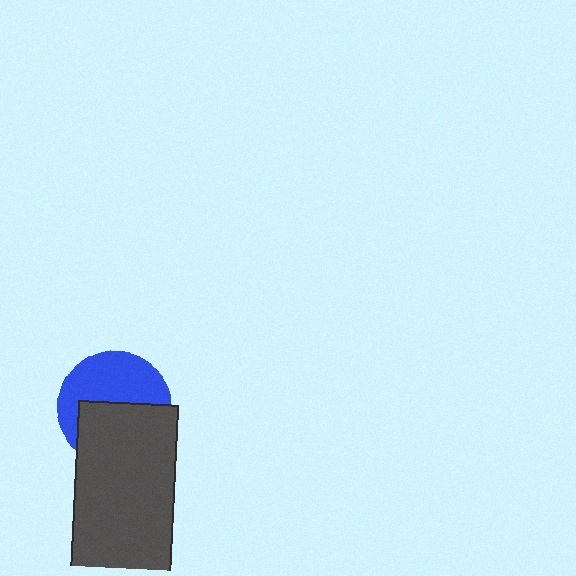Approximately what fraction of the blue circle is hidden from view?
Roughly 50% of the blue circle is hidden behind the dark gray rectangle.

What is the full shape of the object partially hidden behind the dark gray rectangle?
The partially hidden object is a blue circle.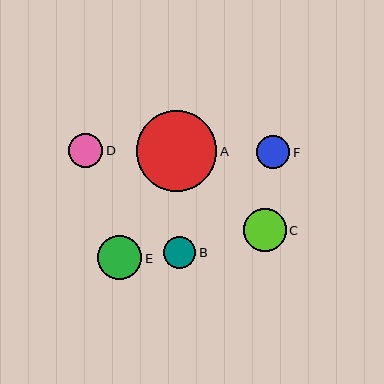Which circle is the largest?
Circle A is the largest with a size of approximately 81 pixels.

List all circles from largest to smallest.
From largest to smallest: A, E, C, D, F, B.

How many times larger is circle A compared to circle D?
Circle A is approximately 2.4 times the size of circle D.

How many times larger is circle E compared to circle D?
Circle E is approximately 1.3 times the size of circle D.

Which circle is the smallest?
Circle B is the smallest with a size of approximately 32 pixels.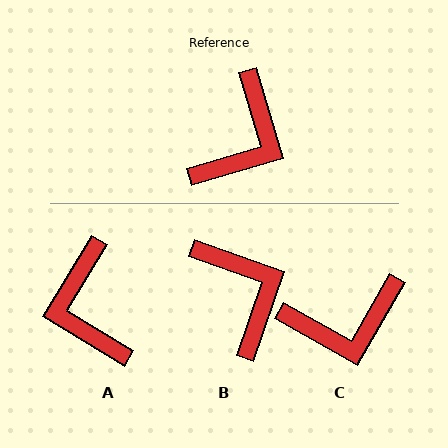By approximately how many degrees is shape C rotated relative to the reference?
Approximately 46 degrees clockwise.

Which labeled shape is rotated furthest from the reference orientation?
A, about 137 degrees away.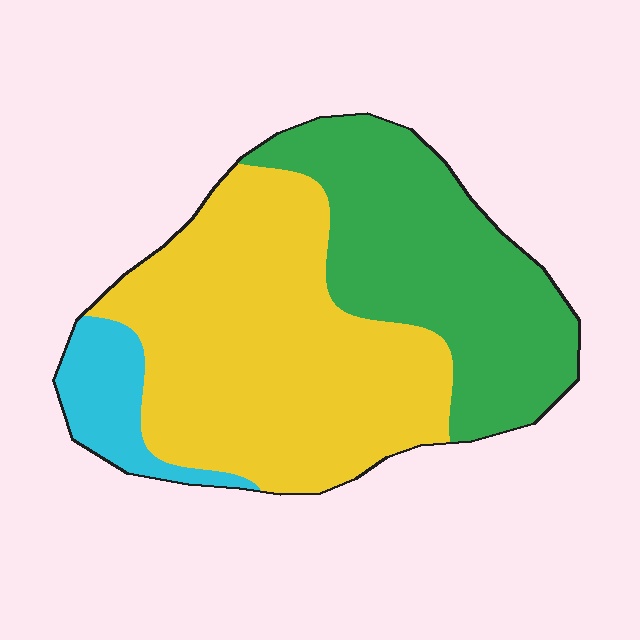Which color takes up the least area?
Cyan, at roughly 10%.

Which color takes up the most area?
Yellow, at roughly 55%.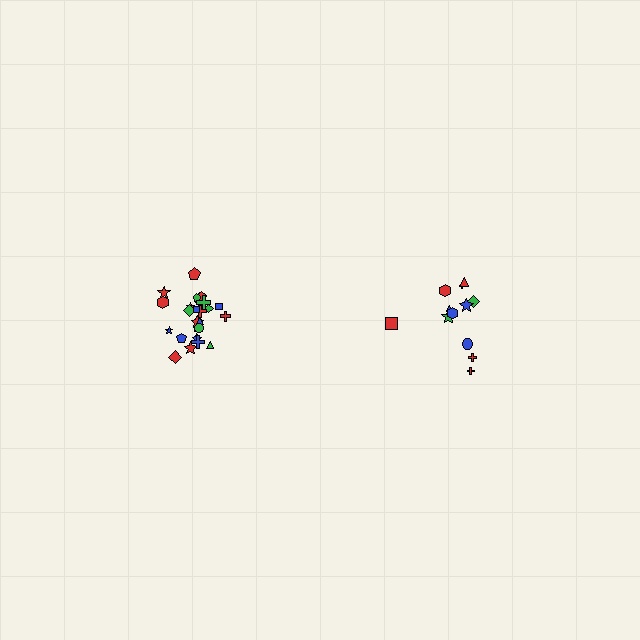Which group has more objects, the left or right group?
The left group.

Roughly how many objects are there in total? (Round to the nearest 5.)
Roughly 35 objects in total.